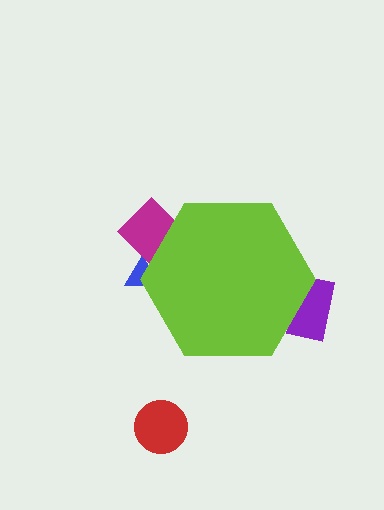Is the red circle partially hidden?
No, the red circle is fully visible.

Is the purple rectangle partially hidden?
Yes, the purple rectangle is partially hidden behind the lime hexagon.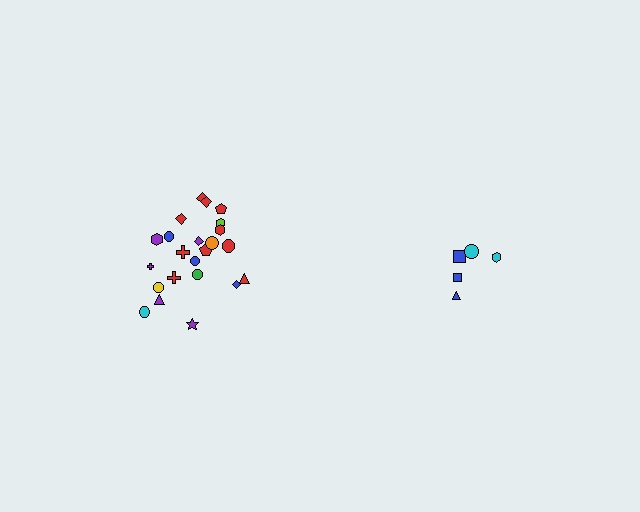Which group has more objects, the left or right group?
The left group.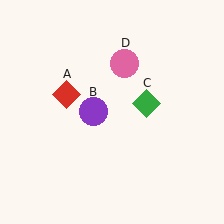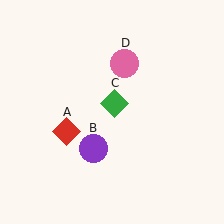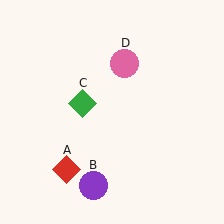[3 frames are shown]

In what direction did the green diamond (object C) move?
The green diamond (object C) moved left.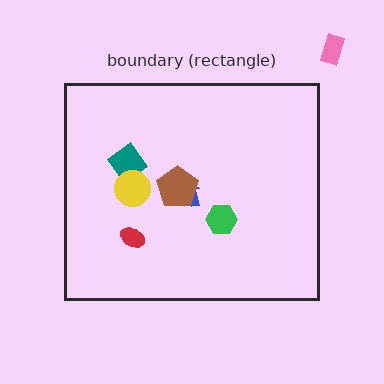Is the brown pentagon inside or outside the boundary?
Inside.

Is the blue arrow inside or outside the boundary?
Inside.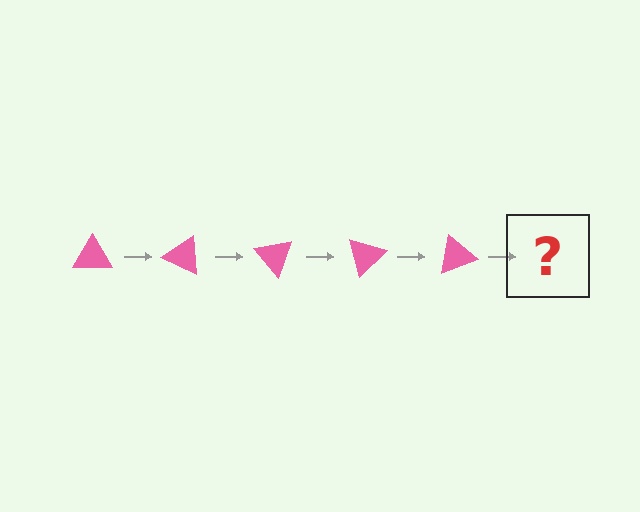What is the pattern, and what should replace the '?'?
The pattern is that the triangle rotates 25 degrees each step. The '?' should be a pink triangle rotated 125 degrees.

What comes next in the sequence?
The next element should be a pink triangle rotated 125 degrees.